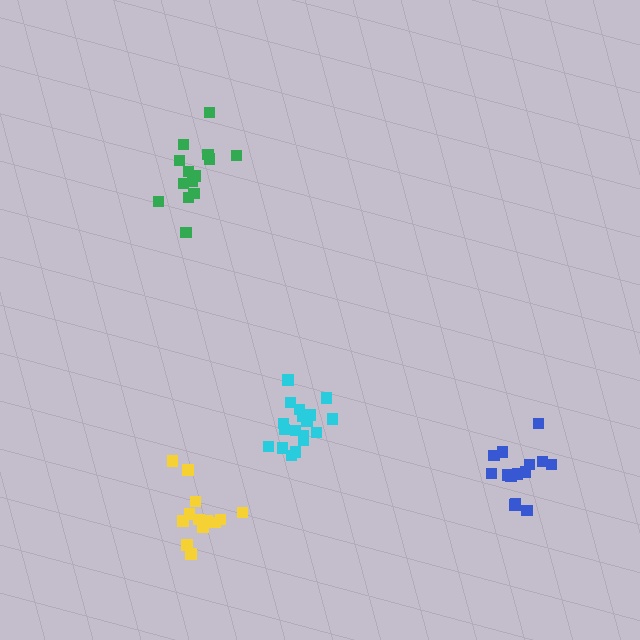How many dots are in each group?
Group 1: 18 dots, Group 2: 14 dots, Group 3: 14 dots, Group 4: 13 dots (59 total).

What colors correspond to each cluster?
The clusters are colored: cyan, blue, green, yellow.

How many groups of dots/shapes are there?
There are 4 groups.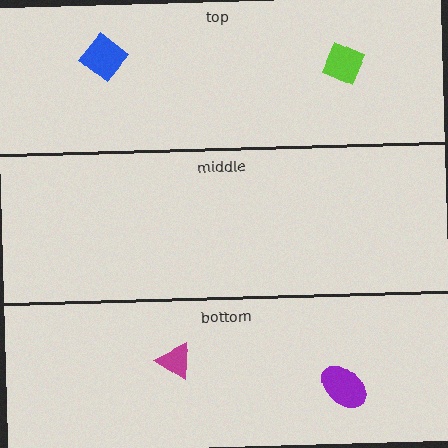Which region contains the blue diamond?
The top region.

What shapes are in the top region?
The blue diamond, the lime diamond.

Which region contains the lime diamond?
The top region.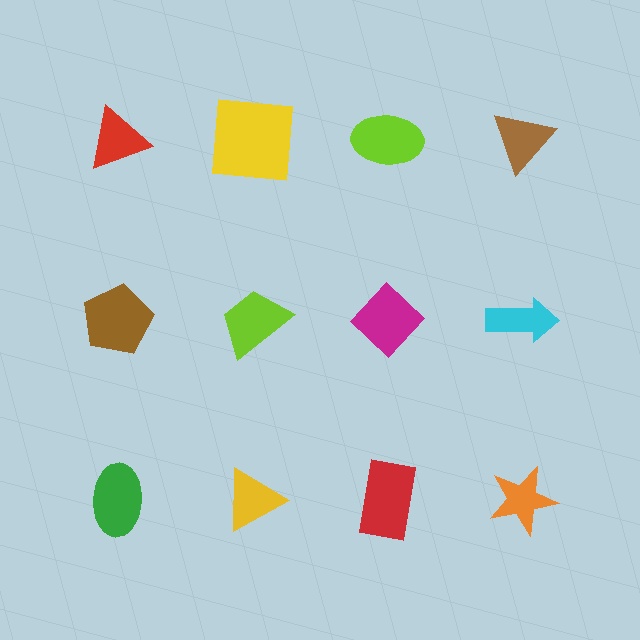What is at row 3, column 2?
A yellow triangle.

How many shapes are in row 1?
4 shapes.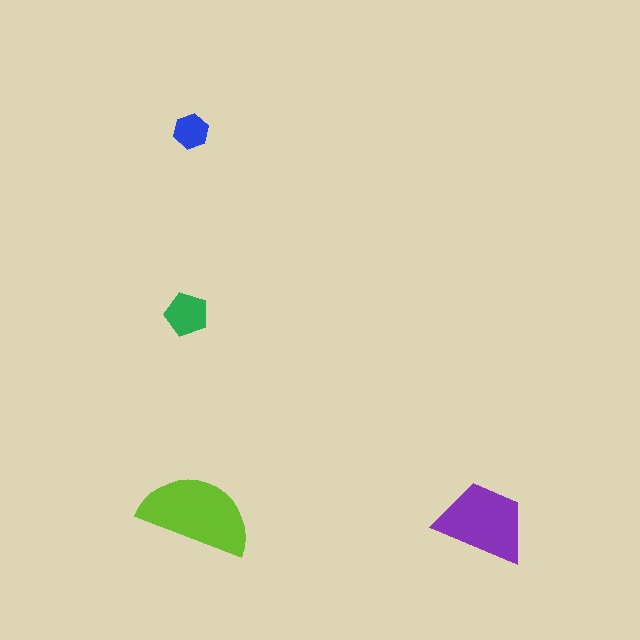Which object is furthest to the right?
The purple trapezoid is rightmost.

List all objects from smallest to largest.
The blue hexagon, the green pentagon, the purple trapezoid, the lime semicircle.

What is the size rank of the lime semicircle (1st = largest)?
1st.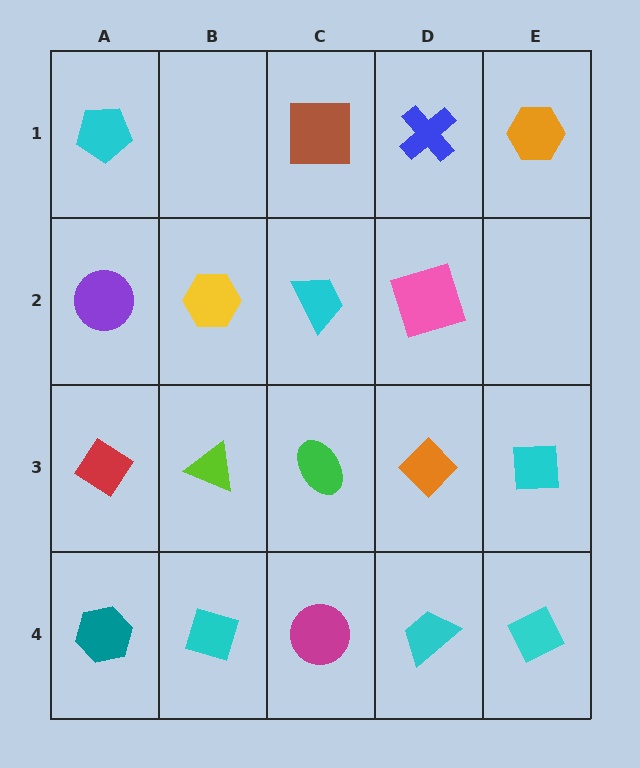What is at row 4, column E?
A cyan diamond.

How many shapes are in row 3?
5 shapes.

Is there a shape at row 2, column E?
No, that cell is empty.